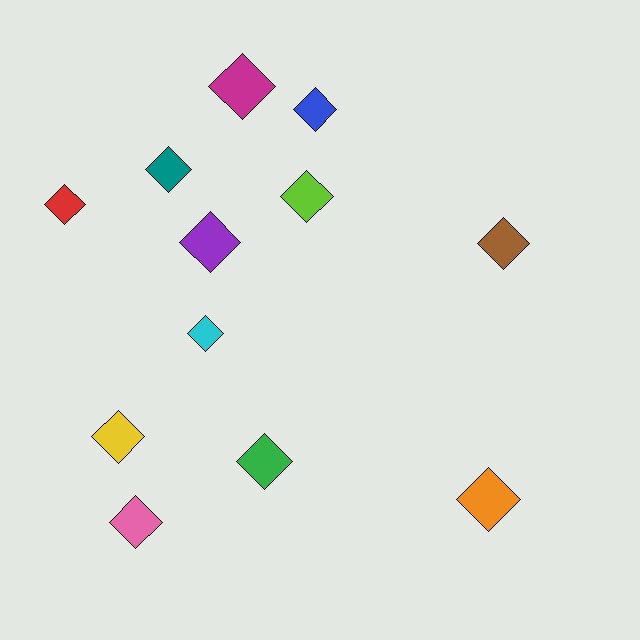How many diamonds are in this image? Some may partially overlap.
There are 12 diamonds.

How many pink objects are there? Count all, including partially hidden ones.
There is 1 pink object.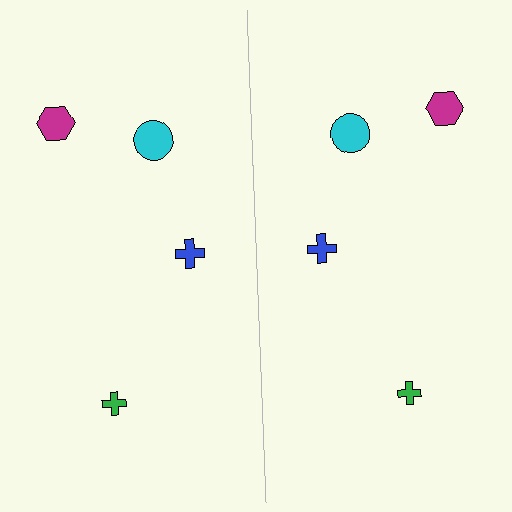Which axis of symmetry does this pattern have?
The pattern has a vertical axis of symmetry running through the center of the image.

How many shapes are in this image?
There are 8 shapes in this image.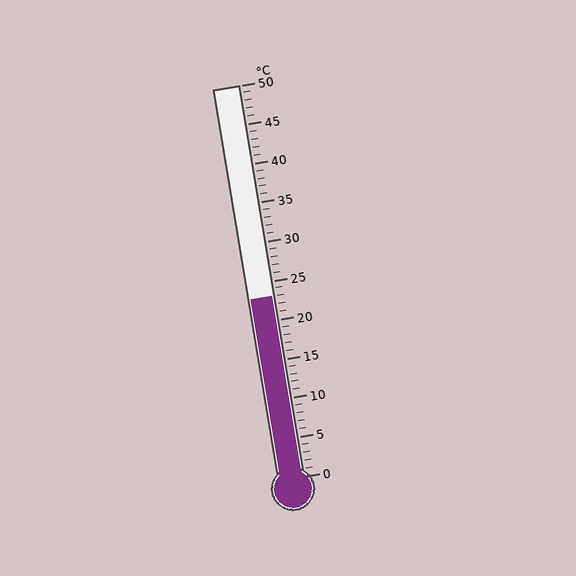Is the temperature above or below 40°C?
The temperature is below 40°C.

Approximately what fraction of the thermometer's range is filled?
The thermometer is filled to approximately 45% of its range.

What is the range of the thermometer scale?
The thermometer scale ranges from 0°C to 50°C.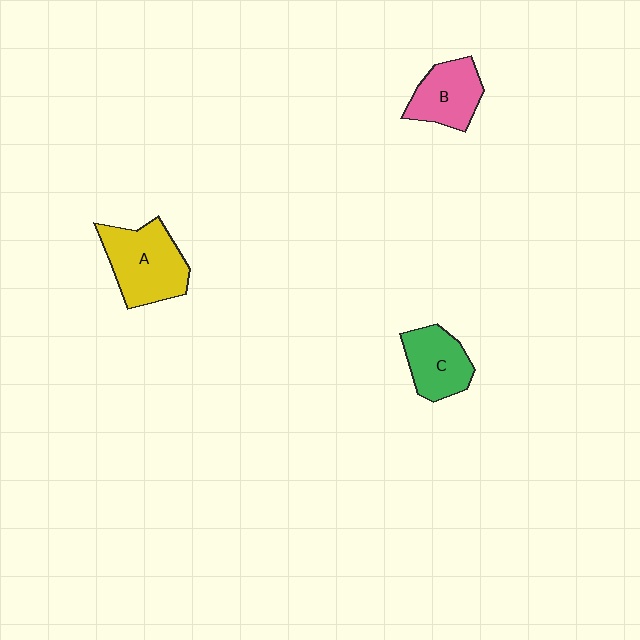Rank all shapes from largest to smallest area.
From largest to smallest: A (yellow), B (pink), C (green).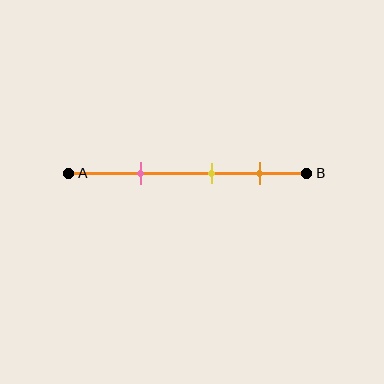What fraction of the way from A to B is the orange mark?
The orange mark is approximately 80% (0.8) of the way from A to B.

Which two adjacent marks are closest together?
The yellow and orange marks are the closest adjacent pair.